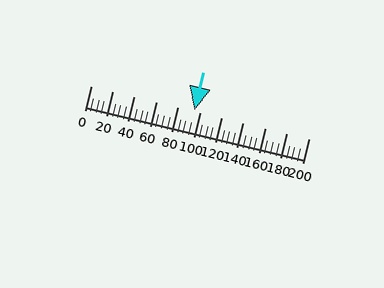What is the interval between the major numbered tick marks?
The major tick marks are spaced 20 units apart.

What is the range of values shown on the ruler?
The ruler shows values from 0 to 200.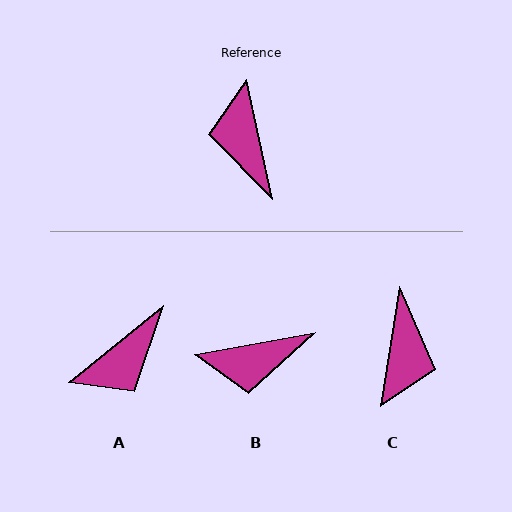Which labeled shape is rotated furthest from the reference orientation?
C, about 159 degrees away.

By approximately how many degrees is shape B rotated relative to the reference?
Approximately 88 degrees counter-clockwise.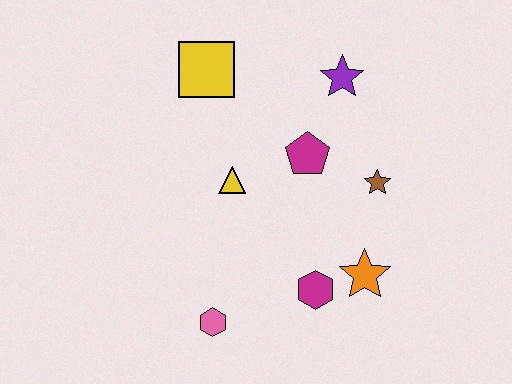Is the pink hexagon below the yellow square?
Yes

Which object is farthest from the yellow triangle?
The orange star is farthest from the yellow triangle.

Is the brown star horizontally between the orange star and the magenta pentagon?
No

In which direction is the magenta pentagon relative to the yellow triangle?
The magenta pentagon is to the right of the yellow triangle.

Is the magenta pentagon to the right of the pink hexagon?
Yes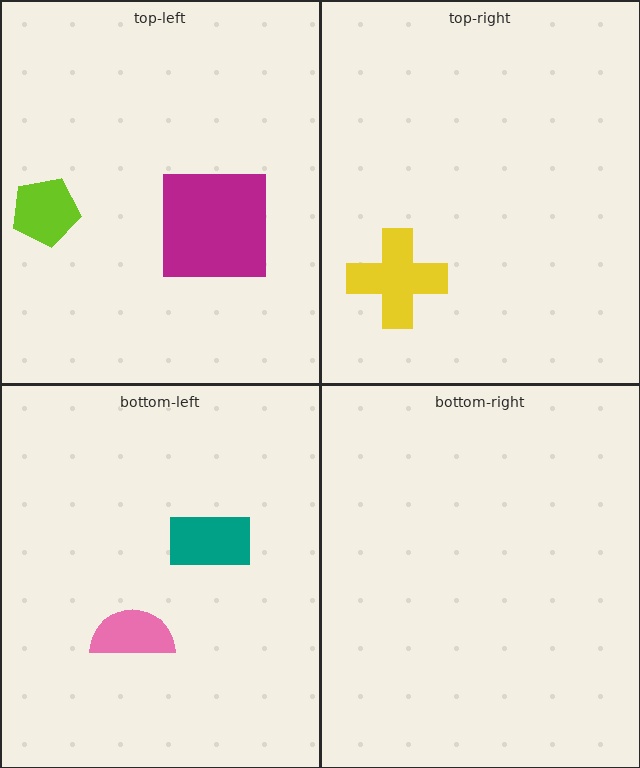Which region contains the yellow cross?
The top-right region.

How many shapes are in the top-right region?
1.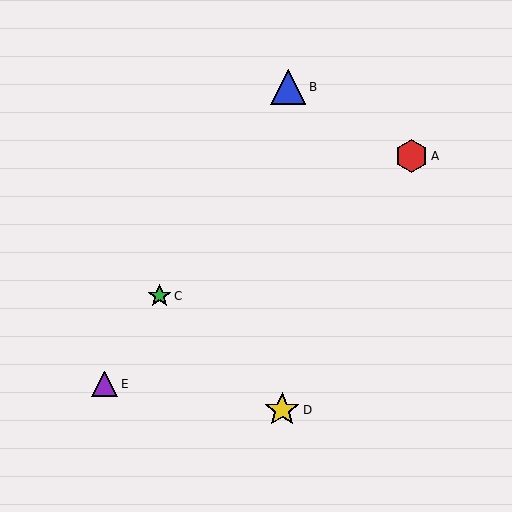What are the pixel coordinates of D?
Object D is at (282, 410).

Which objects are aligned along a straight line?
Objects B, C, E are aligned along a straight line.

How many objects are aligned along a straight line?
3 objects (B, C, E) are aligned along a straight line.